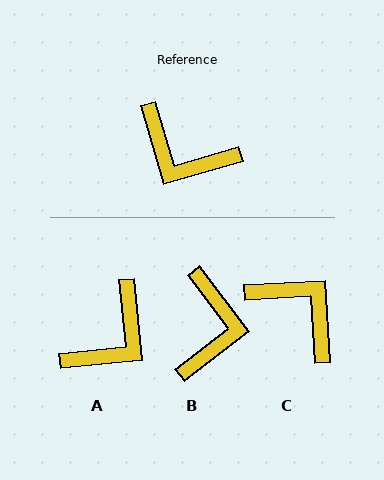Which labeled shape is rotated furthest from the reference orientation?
C, about 167 degrees away.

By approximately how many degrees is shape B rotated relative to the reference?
Approximately 111 degrees counter-clockwise.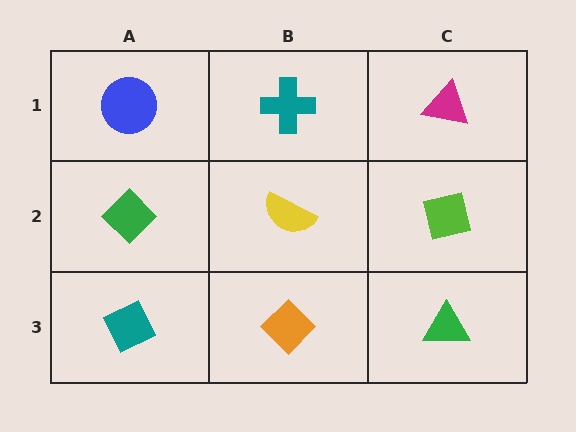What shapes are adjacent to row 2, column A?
A blue circle (row 1, column A), a teal diamond (row 3, column A), a yellow semicircle (row 2, column B).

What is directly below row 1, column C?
A lime square.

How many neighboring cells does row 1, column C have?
2.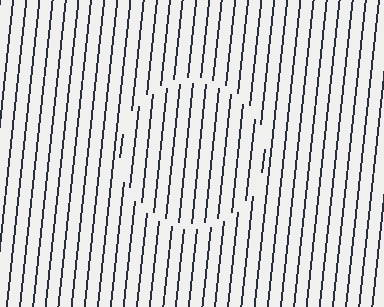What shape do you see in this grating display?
An illusory circle. The interior of the shape contains the same grating, shifted by half a period — the contour is defined by the phase discontinuity where line-ends from the inner and outer gratings abut.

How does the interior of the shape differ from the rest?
The interior of the shape contains the same grating, shifted by half a period — the contour is defined by the phase discontinuity where line-ends from the inner and outer gratings abut.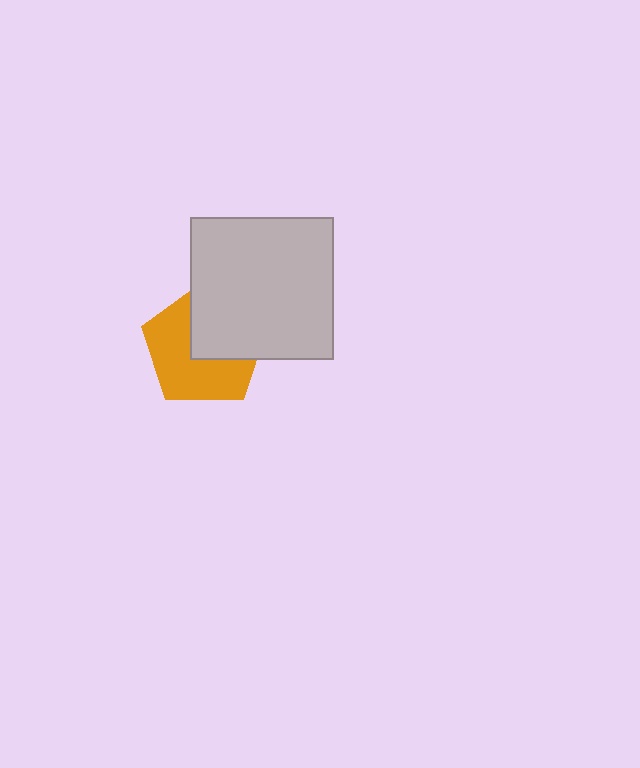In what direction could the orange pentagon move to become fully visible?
The orange pentagon could move toward the lower-left. That would shift it out from behind the light gray rectangle entirely.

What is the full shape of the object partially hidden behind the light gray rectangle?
The partially hidden object is an orange pentagon.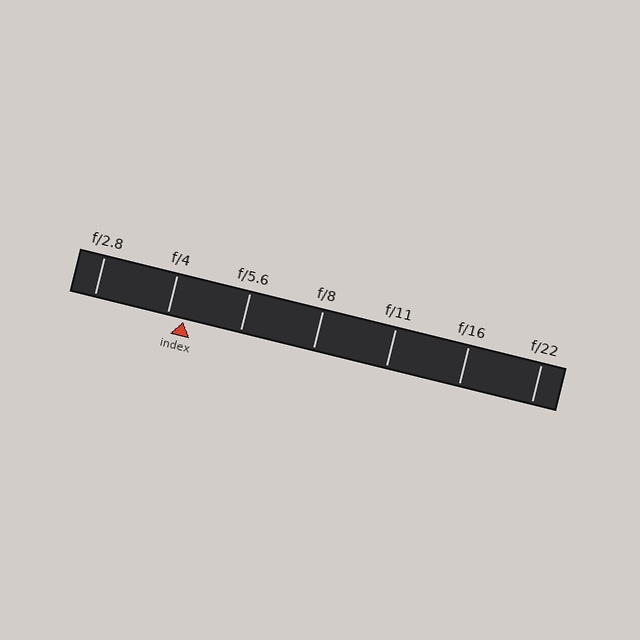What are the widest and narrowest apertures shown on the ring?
The widest aperture shown is f/2.8 and the narrowest is f/22.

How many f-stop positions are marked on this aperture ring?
There are 7 f-stop positions marked.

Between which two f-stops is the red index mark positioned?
The index mark is between f/4 and f/5.6.